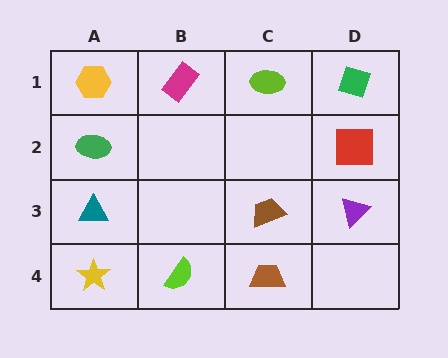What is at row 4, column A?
A yellow star.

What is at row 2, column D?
A red square.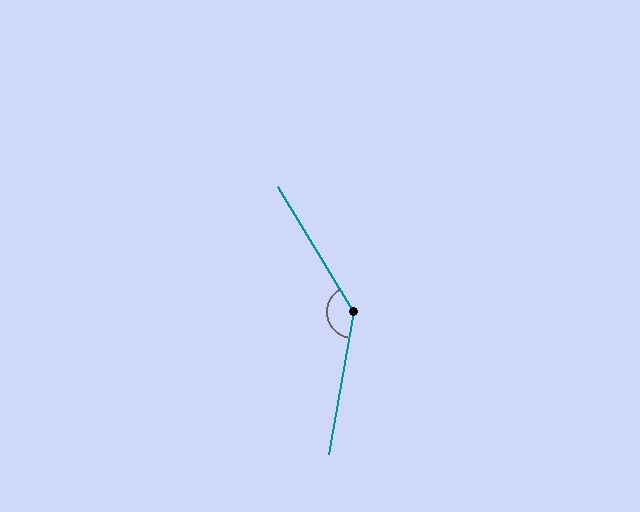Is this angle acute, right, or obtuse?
It is obtuse.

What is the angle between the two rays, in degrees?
Approximately 139 degrees.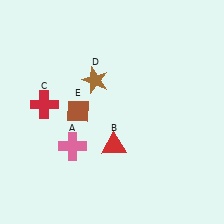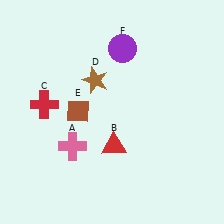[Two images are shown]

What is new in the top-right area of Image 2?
A purple circle (F) was added in the top-right area of Image 2.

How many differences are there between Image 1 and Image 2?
There is 1 difference between the two images.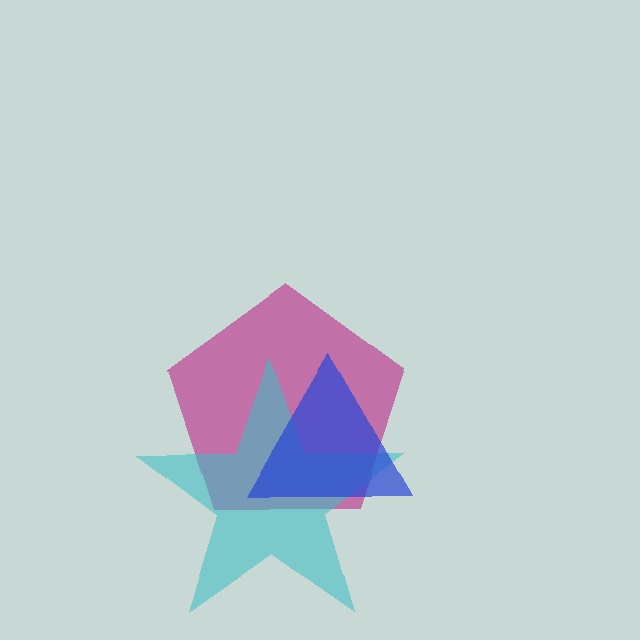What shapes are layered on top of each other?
The layered shapes are: a magenta pentagon, a cyan star, a blue triangle.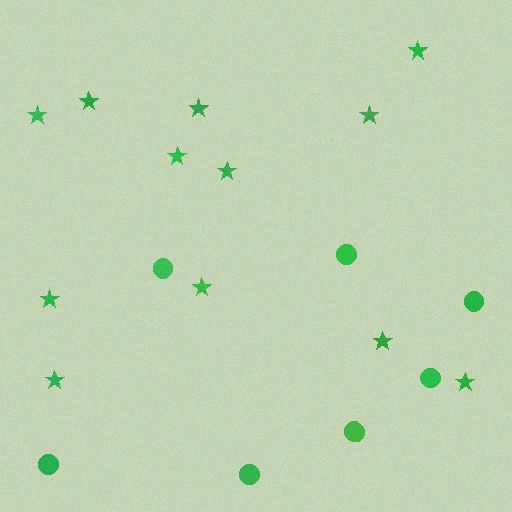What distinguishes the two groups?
There are 2 groups: one group of stars (12) and one group of circles (7).